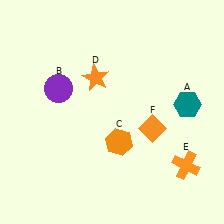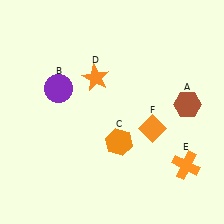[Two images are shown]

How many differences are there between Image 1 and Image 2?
There is 1 difference between the two images.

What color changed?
The hexagon (A) changed from teal in Image 1 to brown in Image 2.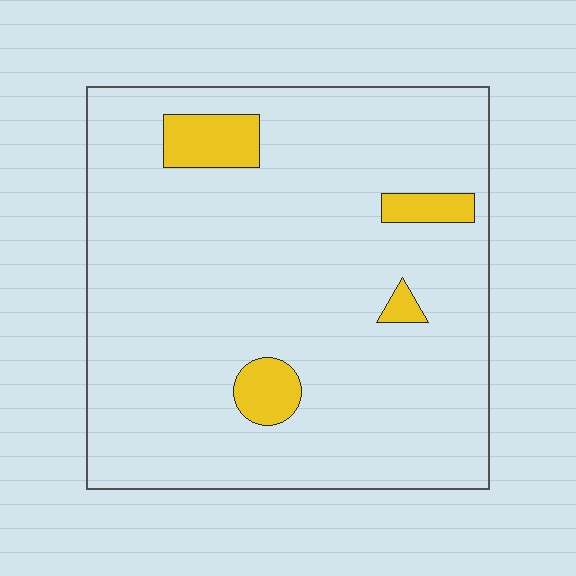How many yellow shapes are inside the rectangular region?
4.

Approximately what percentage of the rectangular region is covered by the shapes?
Approximately 10%.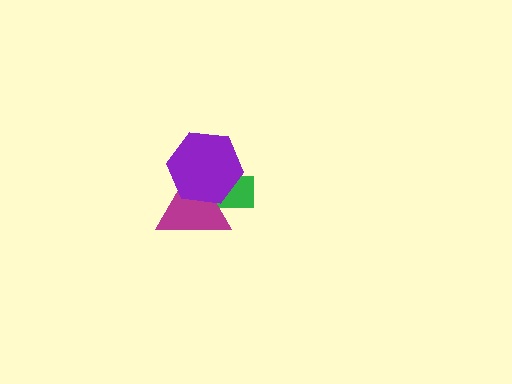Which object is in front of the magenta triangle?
The purple hexagon is in front of the magenta triangle.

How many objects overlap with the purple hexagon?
2 objects overlap with the purple hexagon.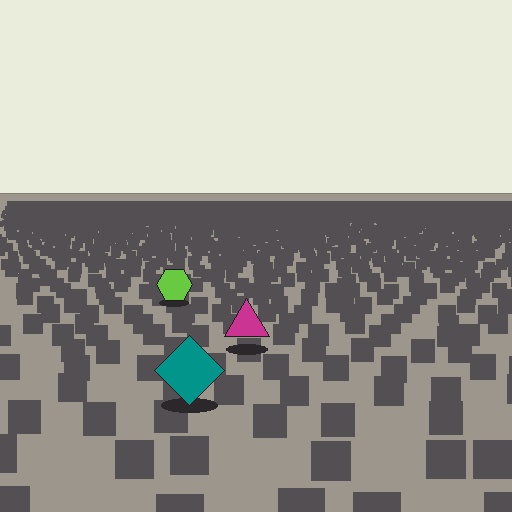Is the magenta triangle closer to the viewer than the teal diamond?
No. The teal diamond is closer — you can tell from the texture gradient: the ground texture is coarser near it.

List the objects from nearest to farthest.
From nearest to farthest: the teal diamond, the magenta triangle, the lime hexagon.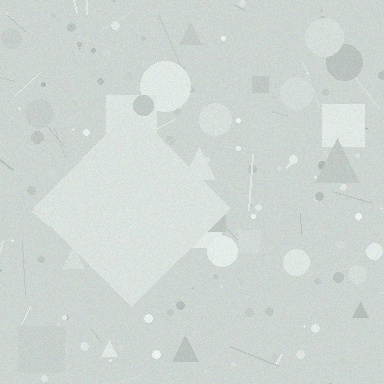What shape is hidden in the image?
A diamond is hidden in the image.